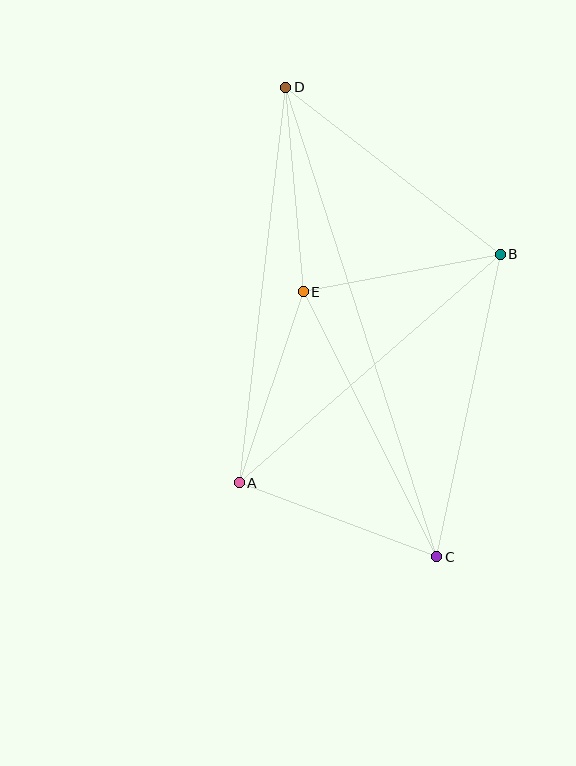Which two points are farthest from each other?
Points C and D are farthest from each other.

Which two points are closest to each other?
Points B and E are closest to each other.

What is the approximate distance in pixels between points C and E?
The distance between C and E is approximately 297 pixels.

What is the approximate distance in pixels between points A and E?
The distance between A and E is approximately 202 pixels.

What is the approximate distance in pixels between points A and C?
The distance between A and C is approximately 211 pixels.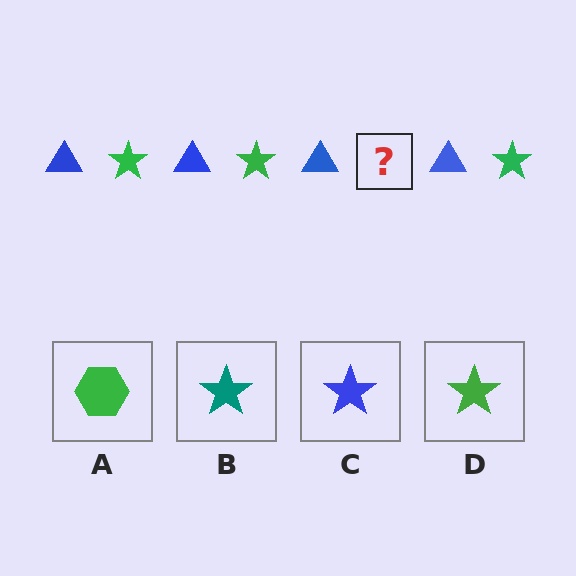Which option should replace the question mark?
Option D.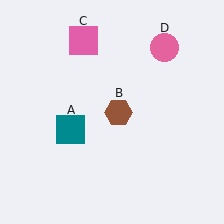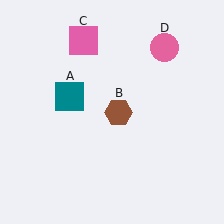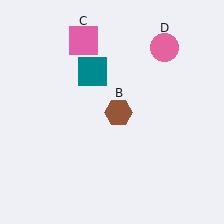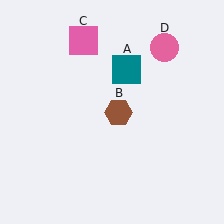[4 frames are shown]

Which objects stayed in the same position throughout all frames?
Brown hexagon (object B) and pink square (object C) and pink circle (object D) remained stationary.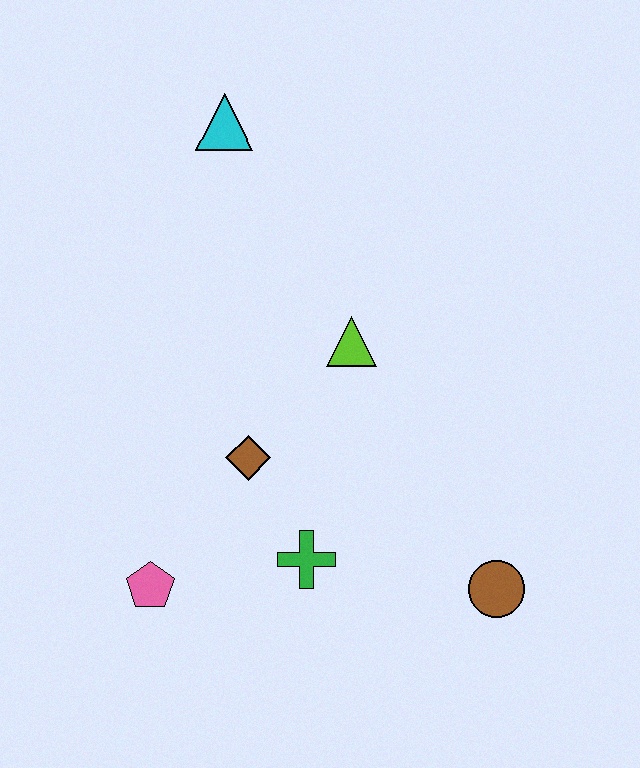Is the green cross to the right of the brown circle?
No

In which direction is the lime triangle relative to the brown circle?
The lime triangle is above the brown circle.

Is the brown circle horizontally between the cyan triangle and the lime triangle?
No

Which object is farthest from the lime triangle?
The pink pentagon is farthest from the lime triangle.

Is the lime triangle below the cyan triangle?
Yes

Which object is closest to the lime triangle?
The brown diamond is closest to the lime triangle.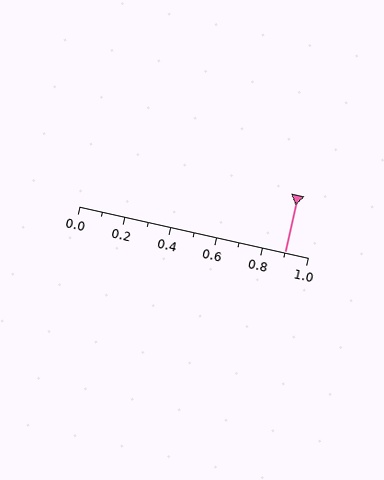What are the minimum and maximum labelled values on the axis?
The axis runs from 0.0 to 1.0.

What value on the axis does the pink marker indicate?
The marker indicates approximately 0.9.